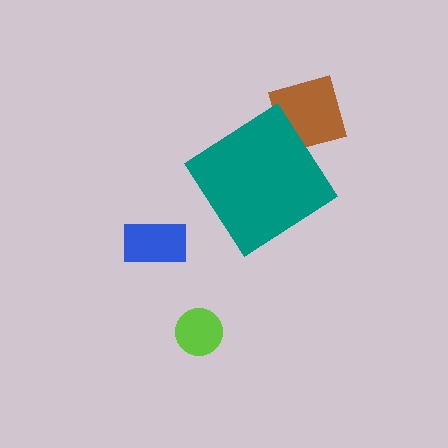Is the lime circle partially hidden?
No, the lime circle is fully visible.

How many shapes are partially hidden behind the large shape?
1 shape is partially hidden.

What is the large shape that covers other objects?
A teal diamond.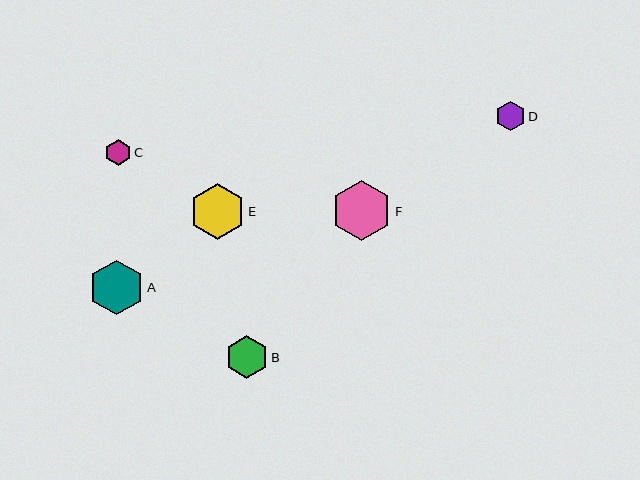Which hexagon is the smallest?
Hexagon C is the smallest with a size of approximately 26 pixels.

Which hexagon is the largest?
Hexagon F is the largest with a size of approximately 60 pixels.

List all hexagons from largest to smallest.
From largest to smallest: F, E, A, B, D, C.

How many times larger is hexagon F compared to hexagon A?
Hexagon F is approximately 1.1 times the size of hexagon A.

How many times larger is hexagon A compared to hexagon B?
Hexagon A is approximately 1.3 times the size of hexagon B.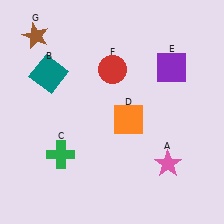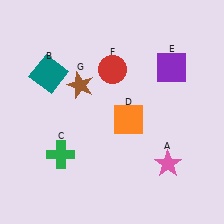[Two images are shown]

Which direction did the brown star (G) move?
The brown star (G) moved down.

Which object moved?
The brown star (G) moved down.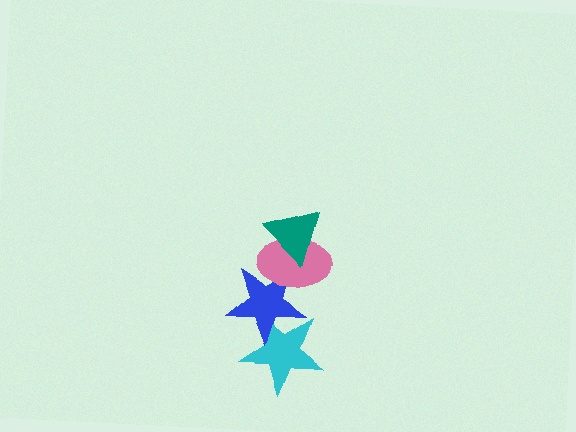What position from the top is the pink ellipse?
The pink ellipse is 2nd from the top.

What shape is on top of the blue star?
The pink ellipse is on top of the blue star.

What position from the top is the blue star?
The blue star is 3rd from the top.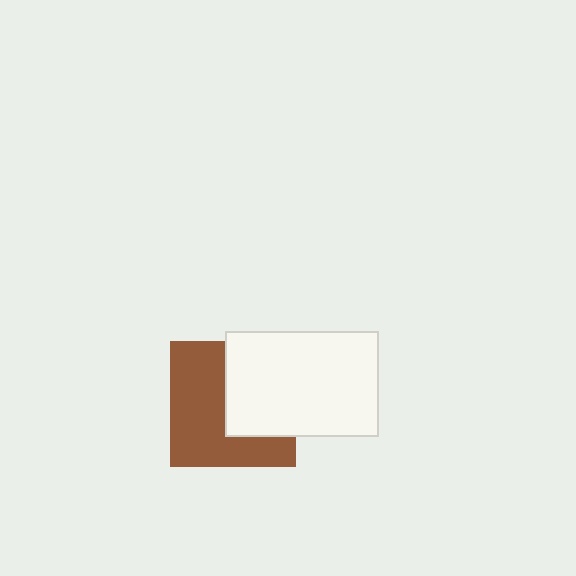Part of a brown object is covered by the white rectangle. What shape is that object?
It is a square.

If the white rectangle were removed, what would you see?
You would see the complete brown square.